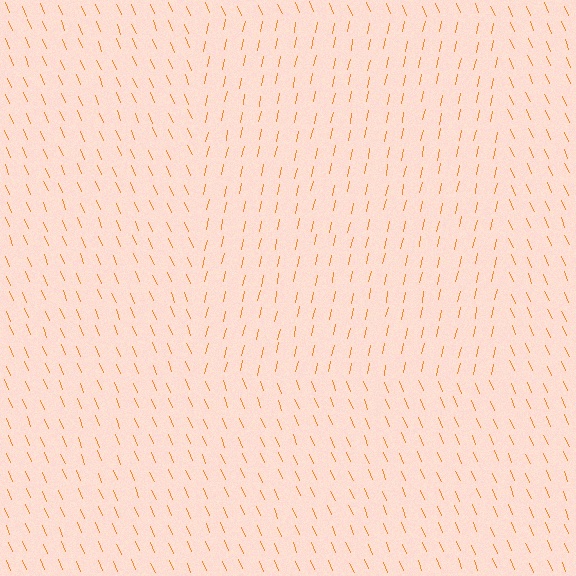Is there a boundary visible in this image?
Yes, there is a texture boundary formed by a change in line orientation.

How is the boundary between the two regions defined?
The boundary is defined purely by a change in line orientation (approximately 35 degrees difference). All lines are the same color and thickness.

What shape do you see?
I see a rectangle.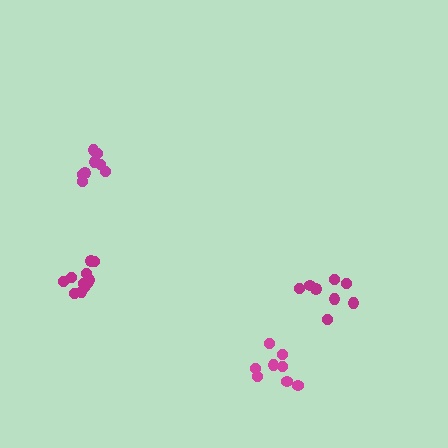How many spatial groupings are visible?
There are 4 spatial groupings.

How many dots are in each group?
Group 1: 8 dots, Group 2: 8 dots, Group 3: 11 dots, Group 4: 8 dots (35 total).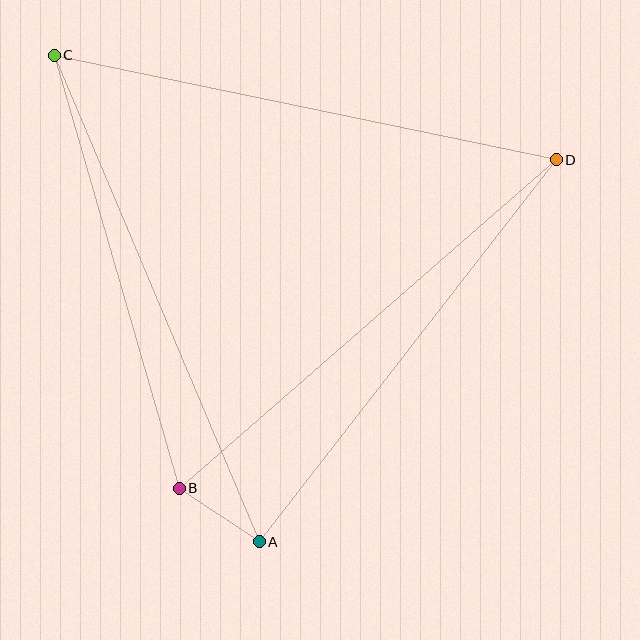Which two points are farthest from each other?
Points A and C are farthest from each other.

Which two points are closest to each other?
Points A and B are closest to each other.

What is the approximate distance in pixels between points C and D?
The distance between C and D is approximately 513 pixels.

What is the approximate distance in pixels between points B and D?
The distance between B and D is approximately 500 pixels.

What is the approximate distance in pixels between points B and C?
The distance between B and C is approximately 451 pixels.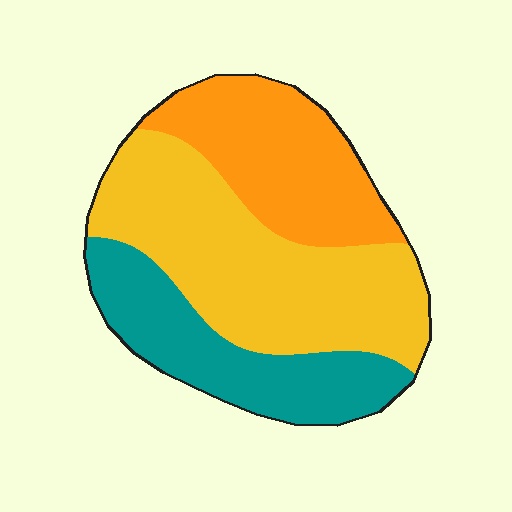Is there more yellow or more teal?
Yellow.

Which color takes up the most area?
Yellow, at roughly 45%.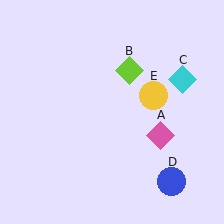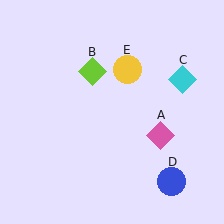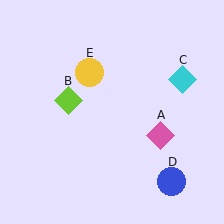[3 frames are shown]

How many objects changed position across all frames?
2 objects changed position: lime diamond (object B), yellow circle (object E).